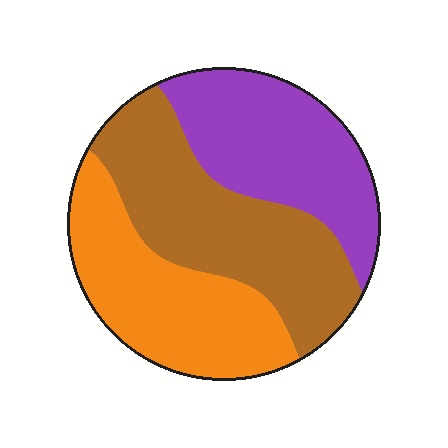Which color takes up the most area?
Brown, at roughly 35%.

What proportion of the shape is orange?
Orange takes up about one third (1/3) of the shape.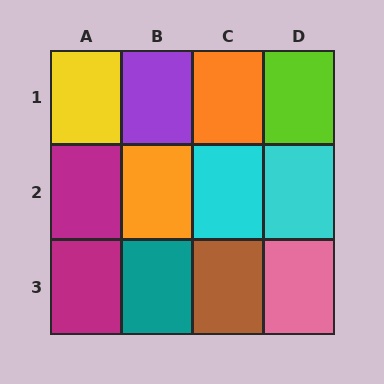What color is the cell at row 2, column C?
Cyan.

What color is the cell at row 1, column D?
Lime.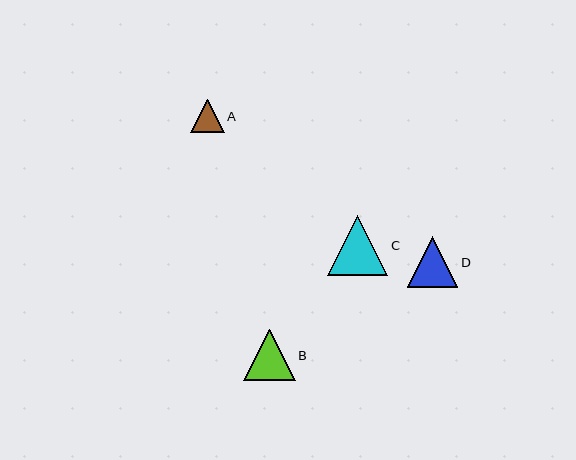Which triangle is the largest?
Triangle C is the largest with a size of approximately 60 pixels.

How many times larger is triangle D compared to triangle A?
Triangle D is approximately 1.5 times the size of triangle A.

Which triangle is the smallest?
Triangle A is the smallest with a size of approximately 33 pixels.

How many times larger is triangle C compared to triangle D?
Triangle C is approximately 1.2 times the size of triangle D.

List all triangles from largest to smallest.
From largest to smallest: C, B, D, A.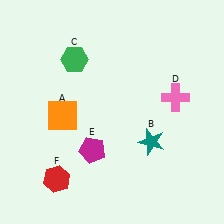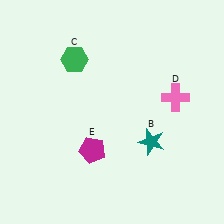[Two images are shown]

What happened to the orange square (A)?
The orange square (A) was removed in Image 2. It was in the bottom-left area of Image 1.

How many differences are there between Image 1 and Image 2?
There are 2 differences between the two images.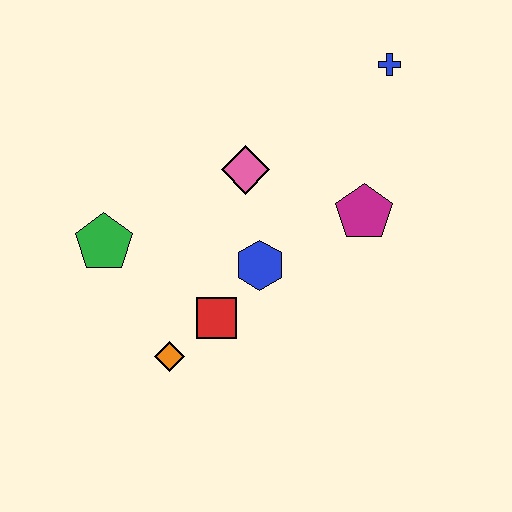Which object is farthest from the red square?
The blue cross is farthest from the red square.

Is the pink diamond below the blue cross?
Yes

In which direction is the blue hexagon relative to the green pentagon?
The blue hexagon is to the right of the green pentagon.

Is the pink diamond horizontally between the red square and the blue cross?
Yes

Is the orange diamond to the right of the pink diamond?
No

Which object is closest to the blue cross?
The magenta pentagon is closest to the blue cross.